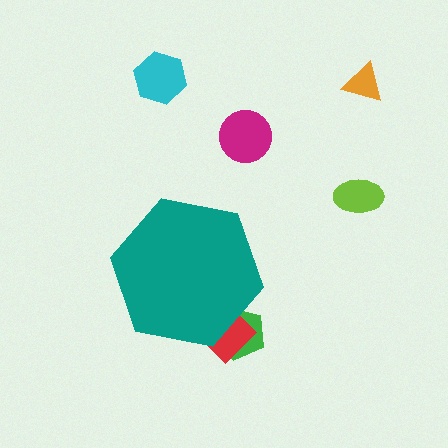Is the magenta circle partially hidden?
No, the magenta circle is fully visible.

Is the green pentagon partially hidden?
Yes, the green pentagon is partially hidden behind the teal hexagon.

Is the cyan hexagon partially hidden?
No, the cyan hexagon is fully visible.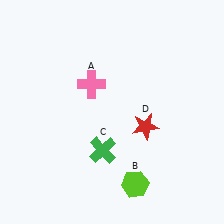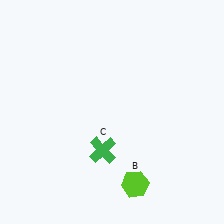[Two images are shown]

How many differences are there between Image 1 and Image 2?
There are 2 differences between the two images.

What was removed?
The red star (D), the pink cross (A) were removed in Image 2.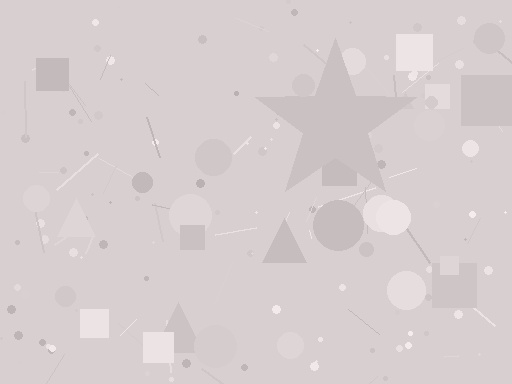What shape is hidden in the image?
A star is hidden in the image.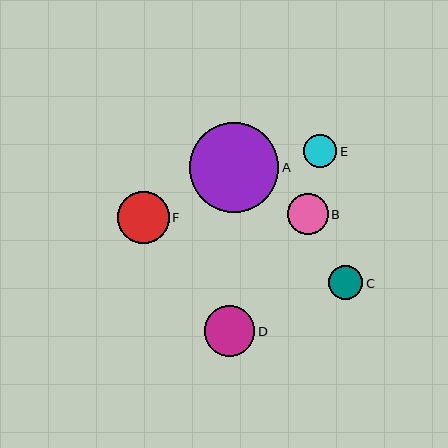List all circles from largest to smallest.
From largest to smallest: A, F, D, B, C, E.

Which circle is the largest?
Circle A is the largest with a size of approximately 90 pixels.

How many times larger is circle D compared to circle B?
Circle D is approximately 1.3 times the size of circle B.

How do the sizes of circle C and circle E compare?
Circle C and circle E are approximately the same size.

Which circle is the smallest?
Circle E is the smallest with a size of approximately 33 pixels.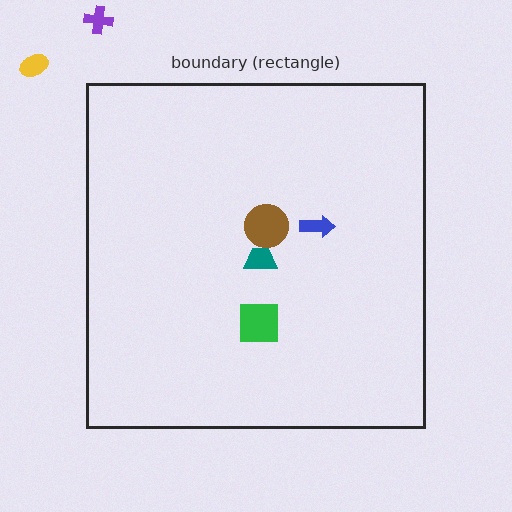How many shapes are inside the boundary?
4 inside, 2 outside.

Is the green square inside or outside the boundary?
Inside.